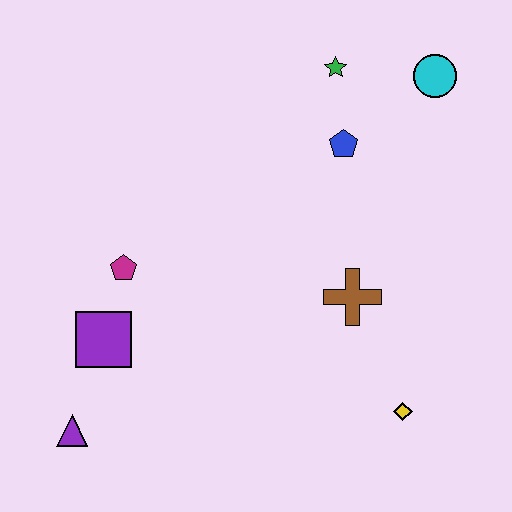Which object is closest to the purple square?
The magenta pentagon is closest to the purple square.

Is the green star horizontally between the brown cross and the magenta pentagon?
Yes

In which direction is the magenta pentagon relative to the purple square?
The magenta pentagon is above the purple square.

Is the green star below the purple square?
No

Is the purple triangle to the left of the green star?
Yes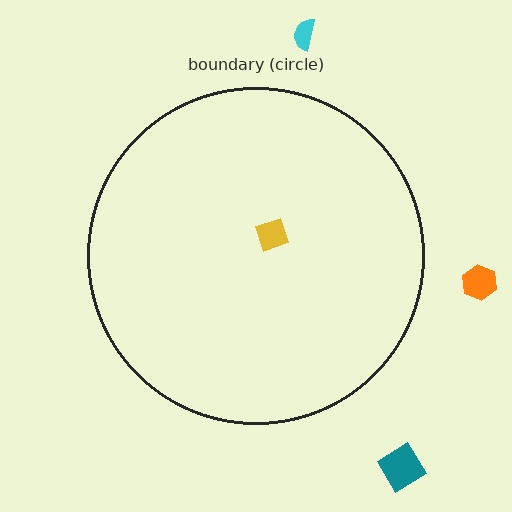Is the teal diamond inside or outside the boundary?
Outside.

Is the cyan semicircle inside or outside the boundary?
Outside.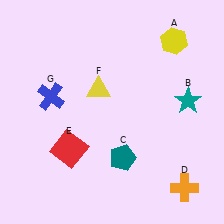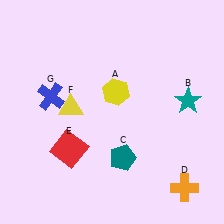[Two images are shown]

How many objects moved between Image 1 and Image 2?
2 objects moved between the two images.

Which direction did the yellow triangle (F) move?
The yellow triangle (F) moved left.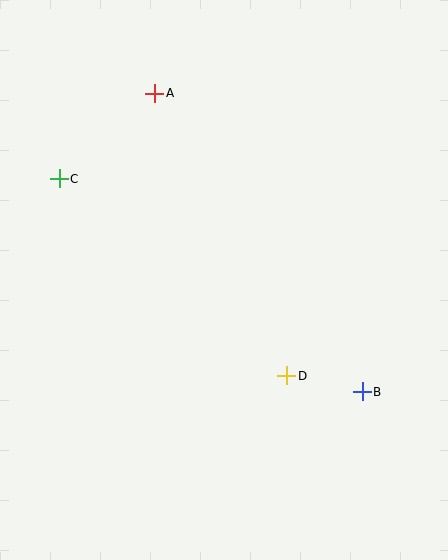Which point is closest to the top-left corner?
Point A is closest to the top-left corner.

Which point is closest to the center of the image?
Point D at (287, 376) is closest to the center.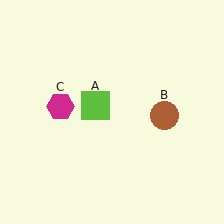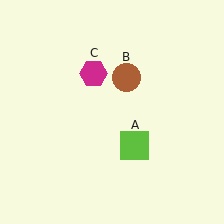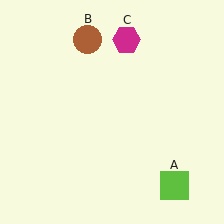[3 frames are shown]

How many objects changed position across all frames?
3 objects changed position: lime square (object A), brown circle (object B), magenta hexagon (object C).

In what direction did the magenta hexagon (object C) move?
The magenta hexagon (object C) moved up and to the right.